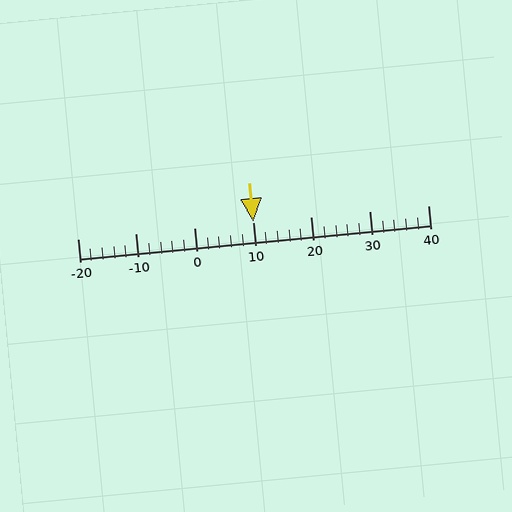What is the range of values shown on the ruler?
The ruler shows values from -20 to 40.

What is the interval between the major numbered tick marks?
The major tick marks are spaced 10 units apart.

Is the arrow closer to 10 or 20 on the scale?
The arrow is closer to 10.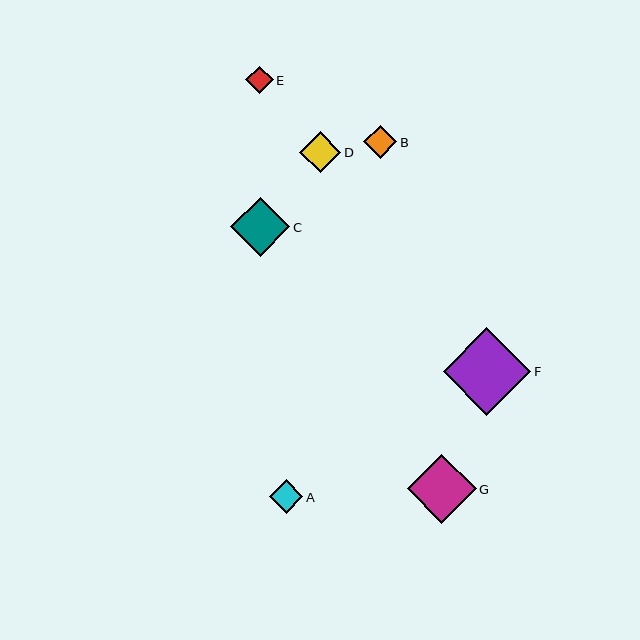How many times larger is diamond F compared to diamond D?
Diamond F is approximately 2.1 times the size of diamond D.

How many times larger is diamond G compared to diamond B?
Diamond G is approximately 2.1 times the size of diamond B.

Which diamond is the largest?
Diamond F is the largest with a size of approximately 88 pixels.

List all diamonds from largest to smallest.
From largest to smallest: F, G, C, D, A, B, E.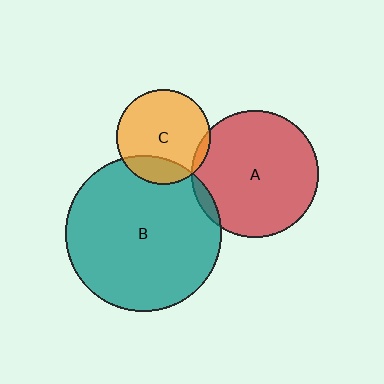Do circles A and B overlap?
Yes.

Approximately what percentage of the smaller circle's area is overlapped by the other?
Approximately 5%.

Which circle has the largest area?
Circle B (teal).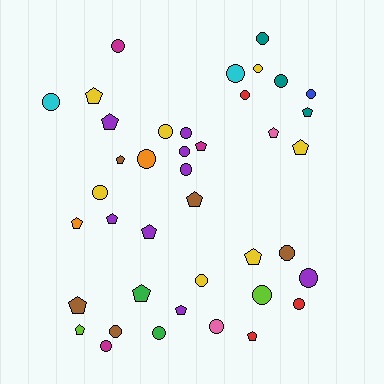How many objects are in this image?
There are 40 objects.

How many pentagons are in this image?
There are 17 pentagons.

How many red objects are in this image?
There are 3 red objects.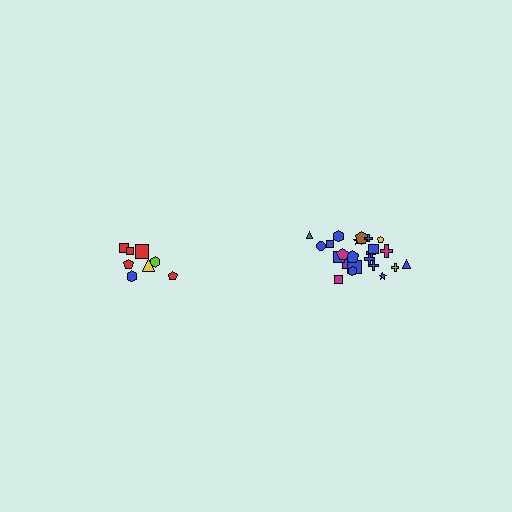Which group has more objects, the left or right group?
The right group.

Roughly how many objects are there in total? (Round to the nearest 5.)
Roughly 35 objects in total.